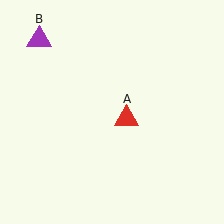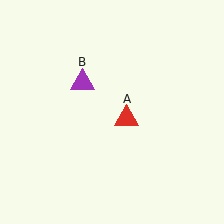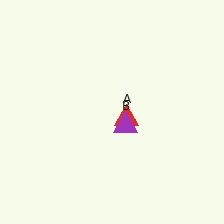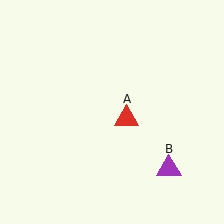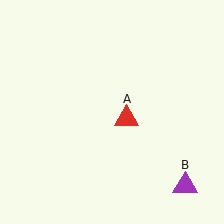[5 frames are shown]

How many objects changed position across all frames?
1 object changed position: purple triangle (object B).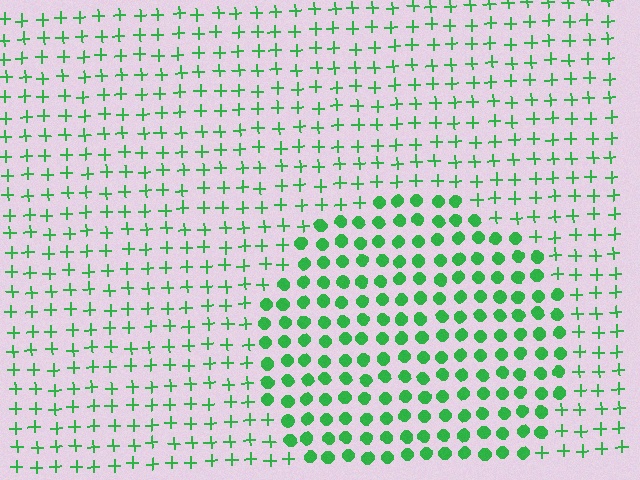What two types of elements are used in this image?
The image uses circles inside the circle region and plus signs outside it.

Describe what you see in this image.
The image is filled with small green elements arranged in a uniform grid. A circle-shaped region contains circles, while the surrounding area contains plus signs. The boundary is defined purely by the change in element shape.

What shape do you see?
I see a circle.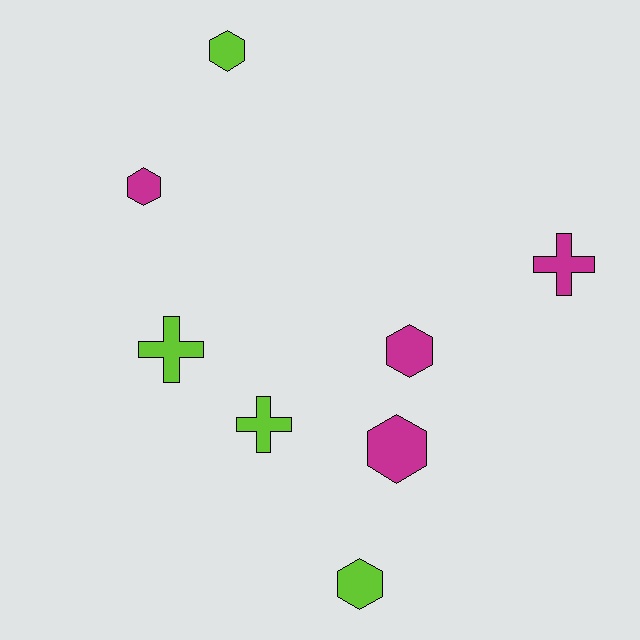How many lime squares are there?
There are no lime squares.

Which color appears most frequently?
Lime, with 4 objects.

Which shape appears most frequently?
Hexagon, with 5 objects.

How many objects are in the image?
There are 8 objects.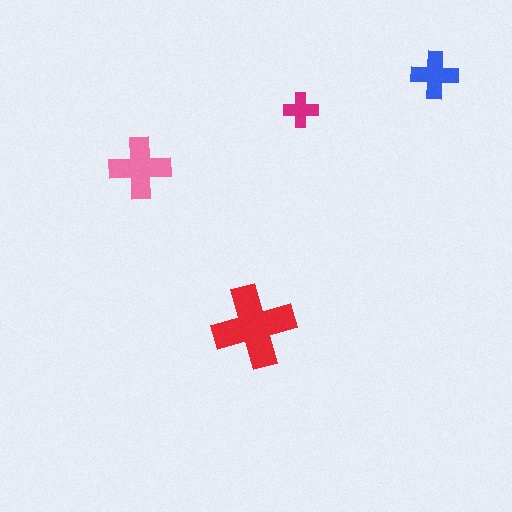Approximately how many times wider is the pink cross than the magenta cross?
About 2 times wider.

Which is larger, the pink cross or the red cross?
The red one.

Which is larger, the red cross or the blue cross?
The red one.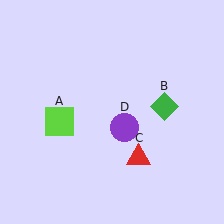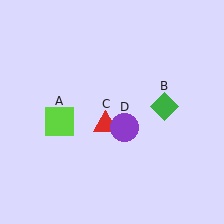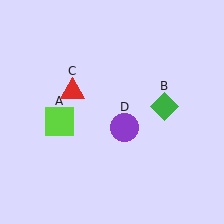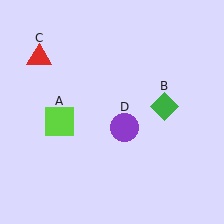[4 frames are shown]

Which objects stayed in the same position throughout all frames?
Lime square (object A) and green diamond (object B) and purple circle (object D) remained stationary.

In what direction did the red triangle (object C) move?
The red triangle (object C) moved up and to the left.